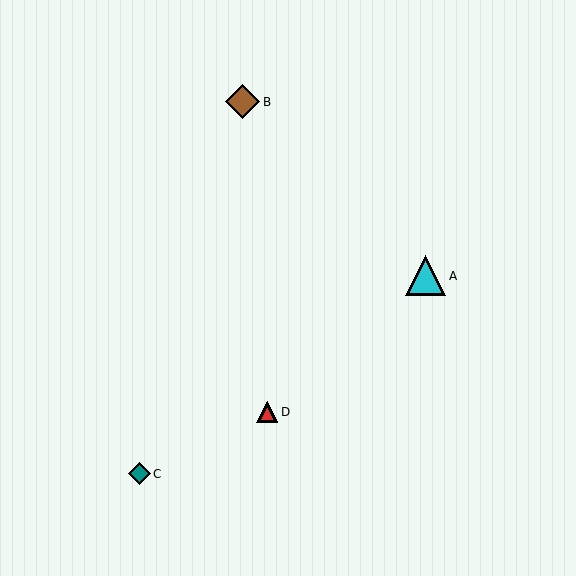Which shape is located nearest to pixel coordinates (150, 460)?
The teal diamond (labeled C) at (139, 474) is nearest to that location.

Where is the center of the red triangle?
The center of the red triangle is at (267, 412).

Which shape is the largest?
The cyan triangle (labeled A) is the largest.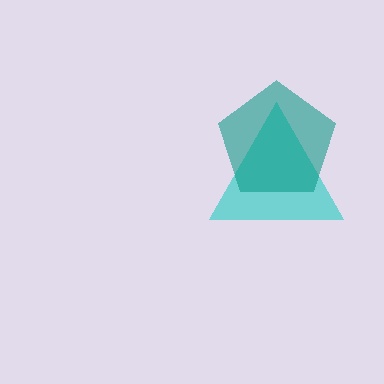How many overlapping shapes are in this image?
There are 2 overlapping shapes in the image.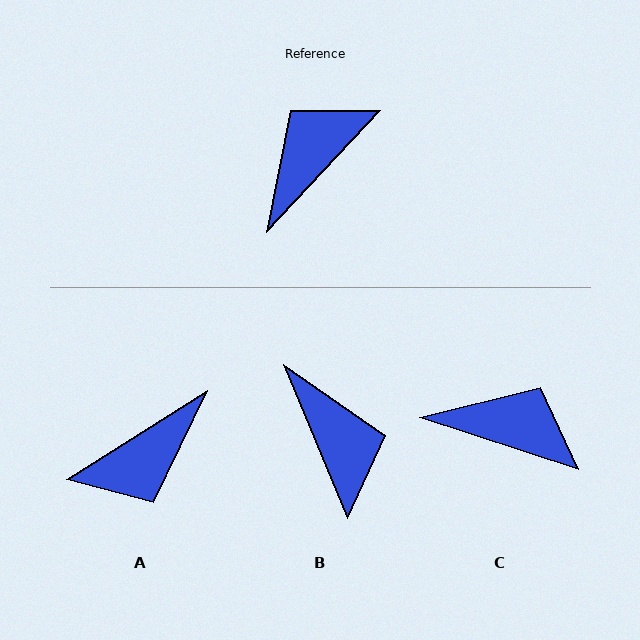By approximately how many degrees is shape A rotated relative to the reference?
Approximately 165 degrees counter-clockwise.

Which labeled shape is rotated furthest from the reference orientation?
A, about 165 degrees away.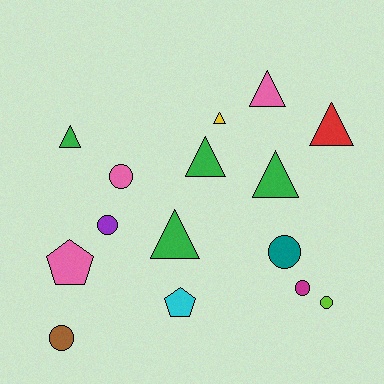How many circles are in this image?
There are 6 circles.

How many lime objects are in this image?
There is 1 lime object.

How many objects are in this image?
There are 15 objects.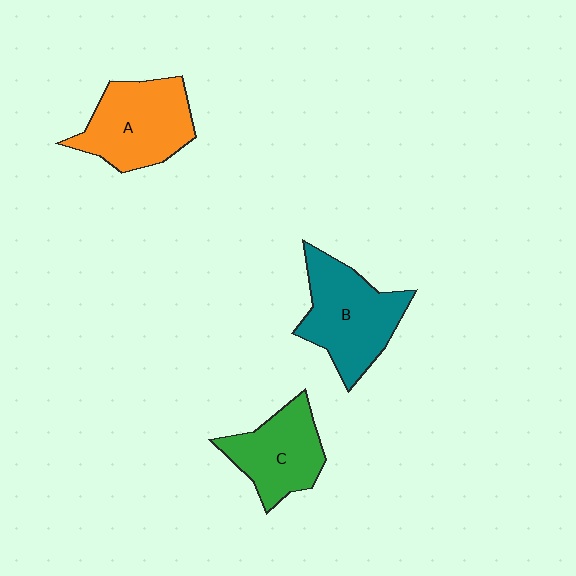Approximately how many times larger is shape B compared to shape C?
Approximately 1.3 times.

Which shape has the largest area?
Shape B (teal).